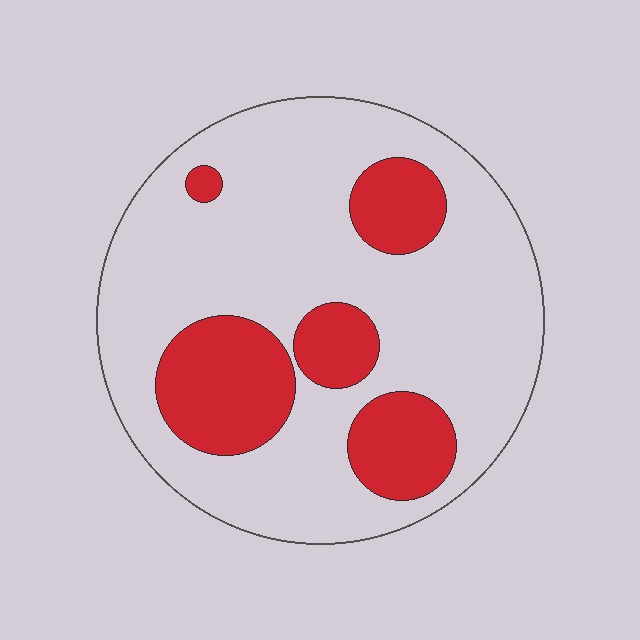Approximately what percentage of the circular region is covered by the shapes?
Approximately 25%.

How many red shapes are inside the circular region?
5.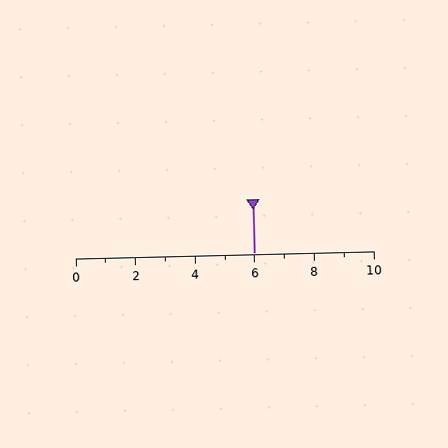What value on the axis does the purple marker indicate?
The marker indicates approximately 6.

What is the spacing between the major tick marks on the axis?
The major ticks are spaced 2 apart.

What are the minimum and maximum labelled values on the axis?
The axis runs from 0 to 10.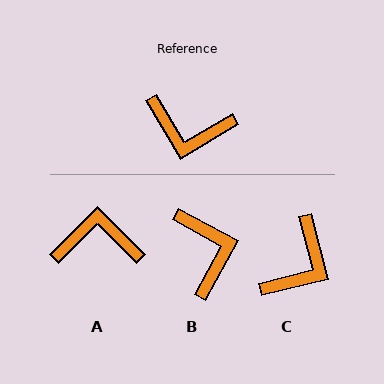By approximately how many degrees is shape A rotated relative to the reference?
Approximately 166 degrees clockwise.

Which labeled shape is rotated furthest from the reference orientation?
A, about 166 degrees away.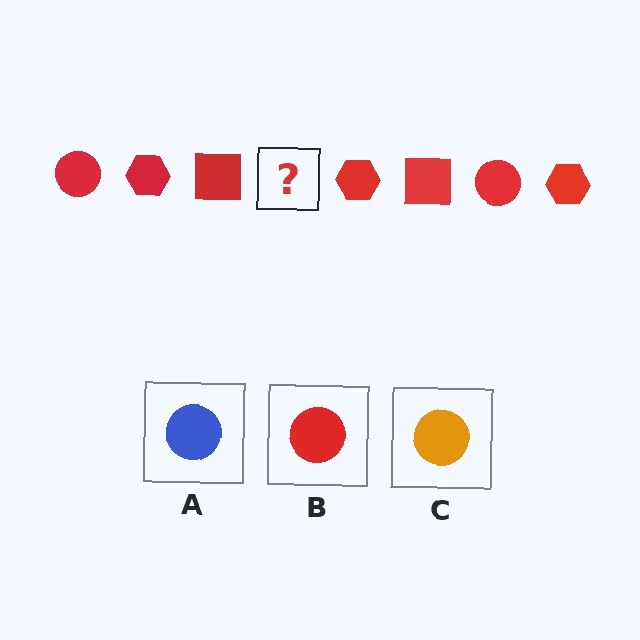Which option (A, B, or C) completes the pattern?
B.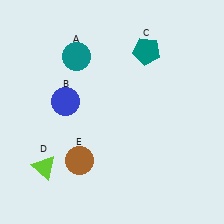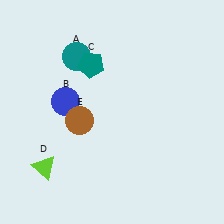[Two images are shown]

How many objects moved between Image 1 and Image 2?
2 objects moved between the two images.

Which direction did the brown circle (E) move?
The brown circle (E) moved up.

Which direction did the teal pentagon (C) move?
The teal pentagon (C) moved left.